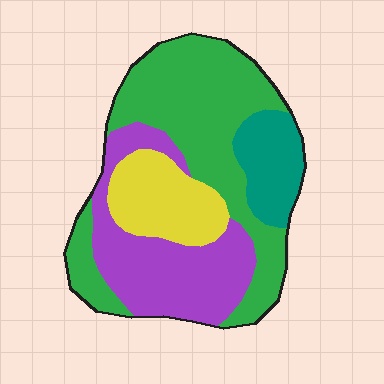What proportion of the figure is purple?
Purple takes up about one quarter (1/4) of the figure.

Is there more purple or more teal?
Purple.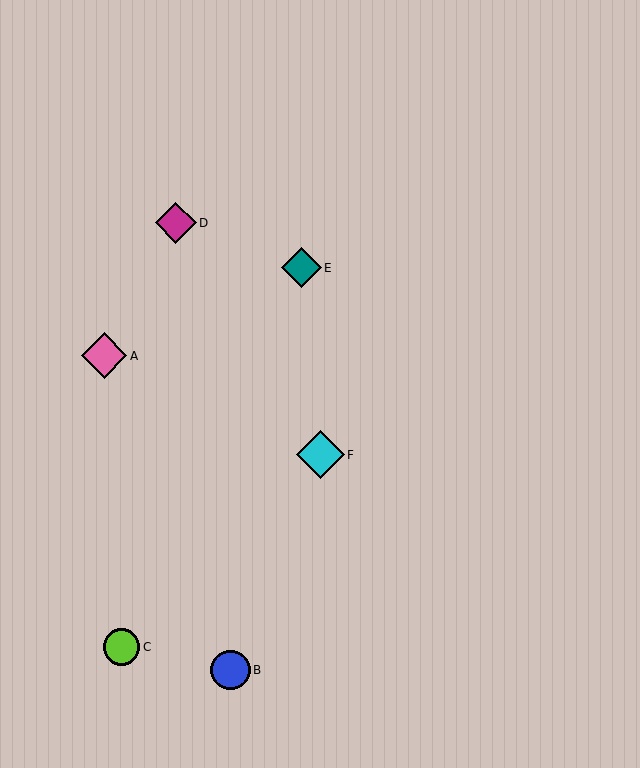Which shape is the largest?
The cyan diamond (labeled F) is the largest.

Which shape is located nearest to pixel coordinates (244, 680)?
The blue circle (labeled B) at (230, 670) is nearest to that location.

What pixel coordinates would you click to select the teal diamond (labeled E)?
Click at (301, 268) to select the teal diamond E.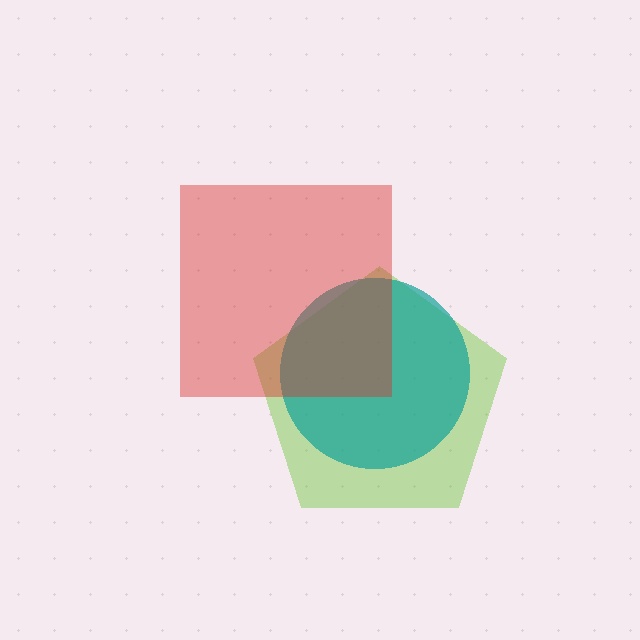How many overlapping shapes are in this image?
There are 3 overlapping shapes in the image.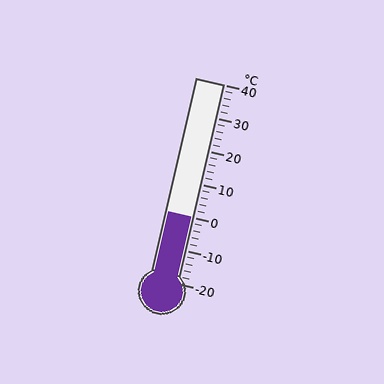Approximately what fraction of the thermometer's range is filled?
The thermometer is filled to approximately 35% of its range.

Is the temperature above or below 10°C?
The temperature is below 10°C.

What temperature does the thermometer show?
The thermometer shows approximately 0°C.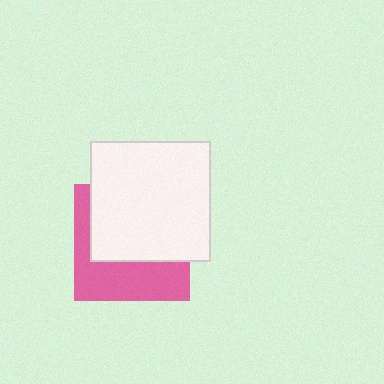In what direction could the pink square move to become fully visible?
The pink square could move down. That would shift it out from behind the white square entirely.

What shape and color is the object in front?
The object in front is a white square.